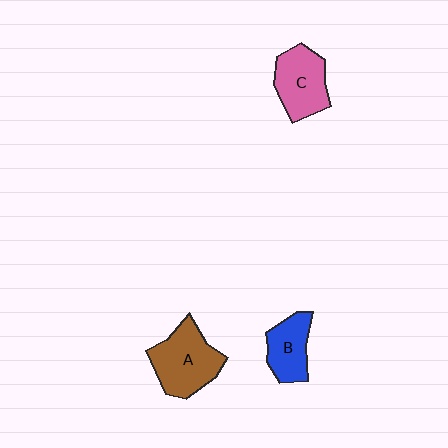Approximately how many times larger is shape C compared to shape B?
Approximately 1.3 times.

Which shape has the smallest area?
Shape B (blue).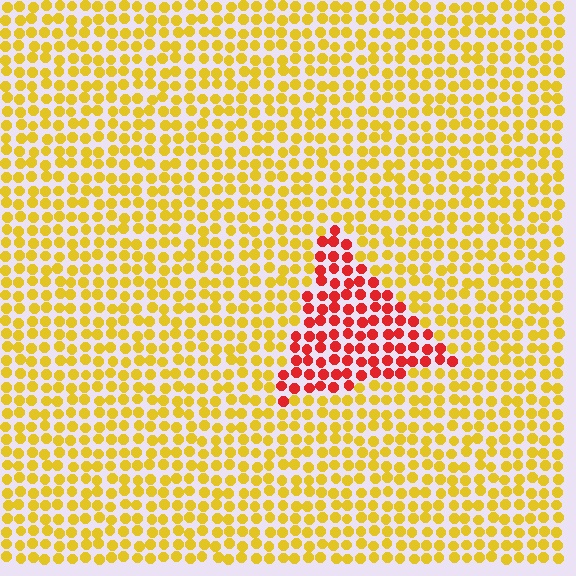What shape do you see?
I see a triangle.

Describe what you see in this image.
The image is filled with small yellow elements in a uniform arrangement. A triangle-shaped region is visible where the elements are tinted to a slightly different hue, forming a subtle color boundary.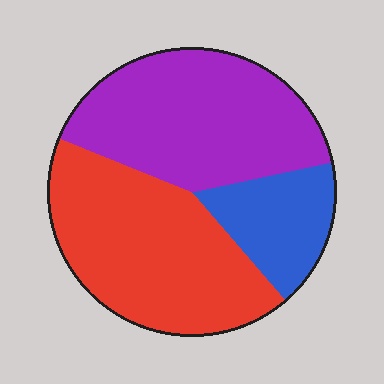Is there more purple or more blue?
Purple.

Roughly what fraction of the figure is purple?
Purple takes up between a third and a half of the figure.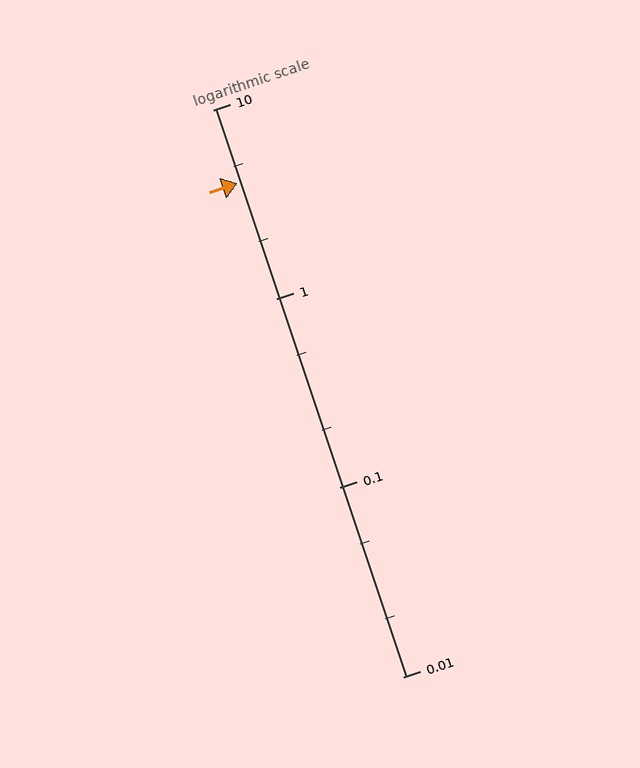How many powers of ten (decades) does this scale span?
The scale spans 3 decades, from 0.01 to 10.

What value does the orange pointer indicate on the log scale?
The pointer indicates approximately 4.1.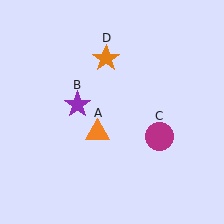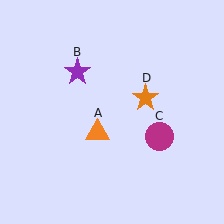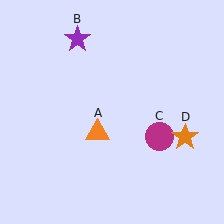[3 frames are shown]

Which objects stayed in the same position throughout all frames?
Orange triangle (object A) and magenta circle (object C) remained stationary.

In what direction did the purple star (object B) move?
The purple star (object B) moved up.